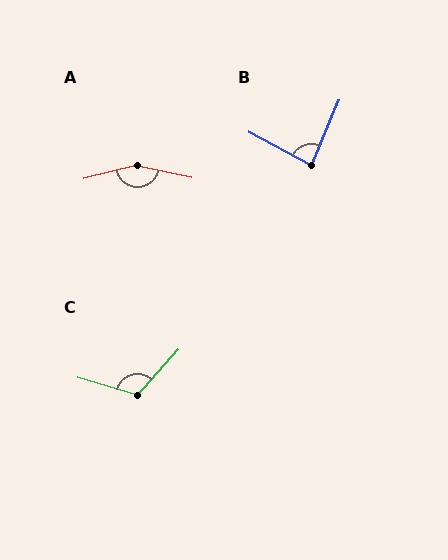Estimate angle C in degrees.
Approximately 115 degrees.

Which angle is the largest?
A, at approximately 154 degrees.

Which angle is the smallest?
B, at approximately 84 degrees.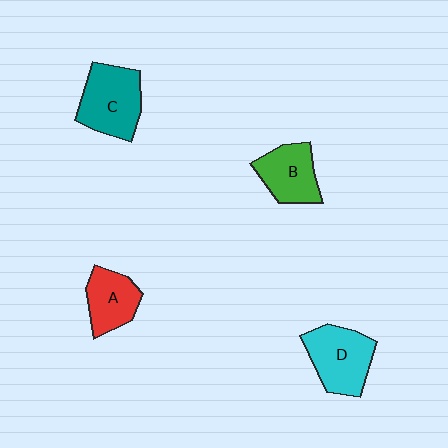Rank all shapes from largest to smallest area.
From largest to smallest: C (teal), D (cyan), B (green), A (red).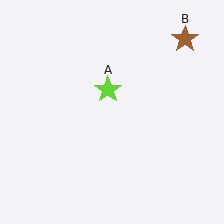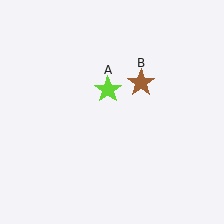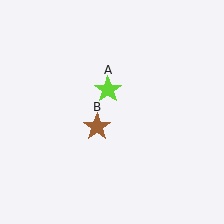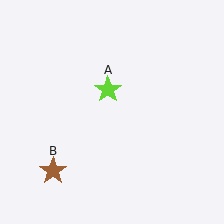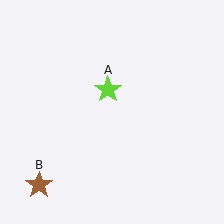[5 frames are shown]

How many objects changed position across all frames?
1 object changed position: brown star (object B).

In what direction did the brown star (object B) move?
The brown star (object B) moved down and to the left.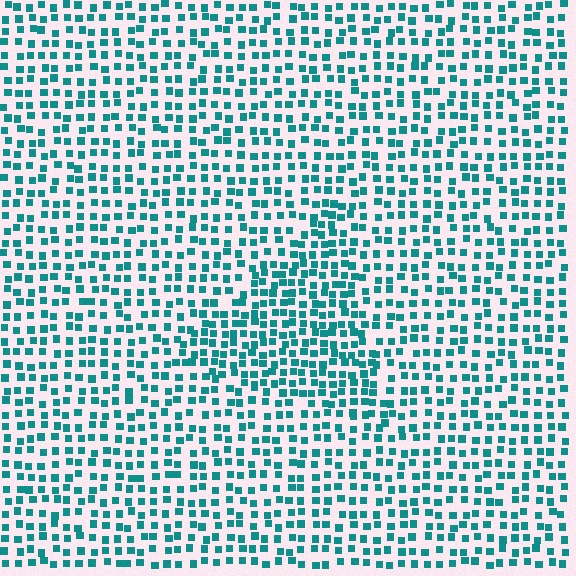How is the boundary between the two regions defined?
The boundary is defined by a change in element density (approximately 1.5x ratio). All elements are the same color, size, and shape.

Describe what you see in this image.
The image contains small teal elements arranged at two different densities. A triangle-shaped region is visible where the elements are more densely packed than the surrounding area.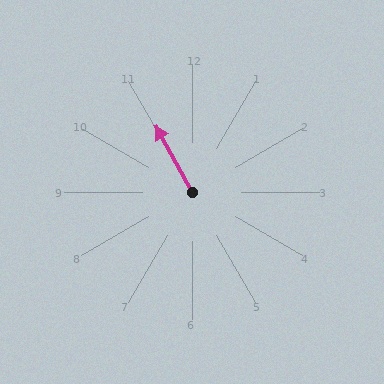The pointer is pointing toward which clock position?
Roughly 11 o'clock.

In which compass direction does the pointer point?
Northwest.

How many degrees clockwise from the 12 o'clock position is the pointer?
Approximately 331 degrees.